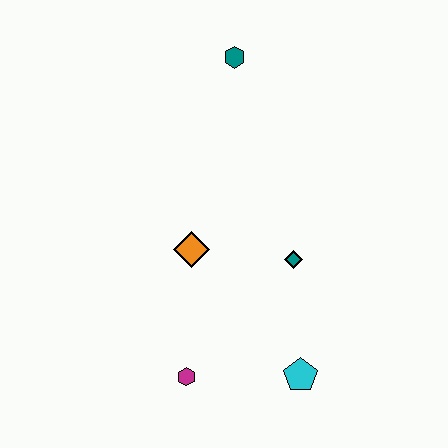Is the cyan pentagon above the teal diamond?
No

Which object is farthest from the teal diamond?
The teal hexagon is farthest from the teal diamond.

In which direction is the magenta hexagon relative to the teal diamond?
The magenta hexagon is below the teal diamond.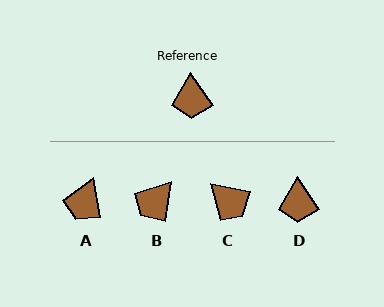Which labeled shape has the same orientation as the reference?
D.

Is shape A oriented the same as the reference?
No, it is off by about 24 degrees.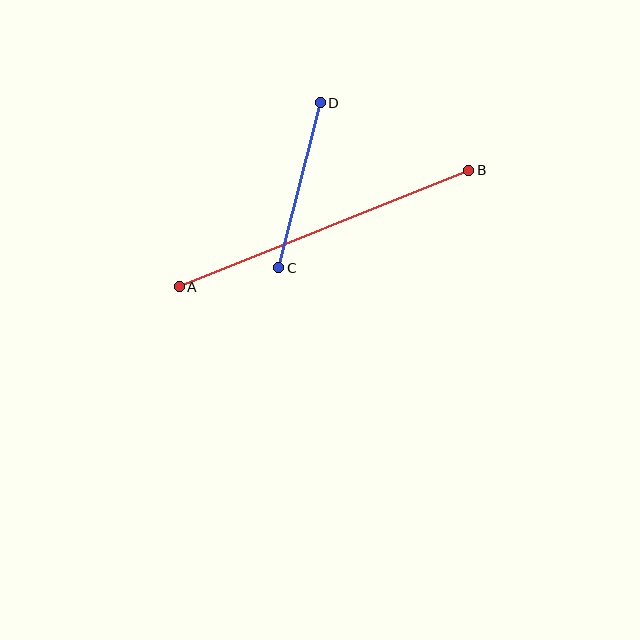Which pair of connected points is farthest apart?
Points A and B are farthest apart.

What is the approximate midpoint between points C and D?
The midpoint is at approximately (299, 185) pixels.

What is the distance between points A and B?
The distance is approximately 312 pixels.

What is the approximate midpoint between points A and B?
The midpoint is at approximately (324, 229) pixels.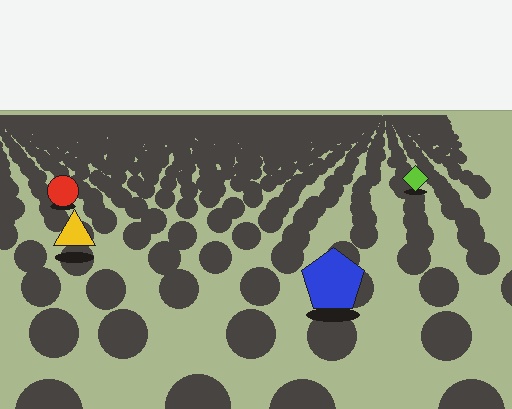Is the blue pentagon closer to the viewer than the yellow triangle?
Yes. The blue pentagon is closer — you can tell from the texture gradient: the ground texture is coarser near it.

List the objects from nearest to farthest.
From nearest to farthest: the blue pentagon, the yellow triangle, the red circle, the lime diamond.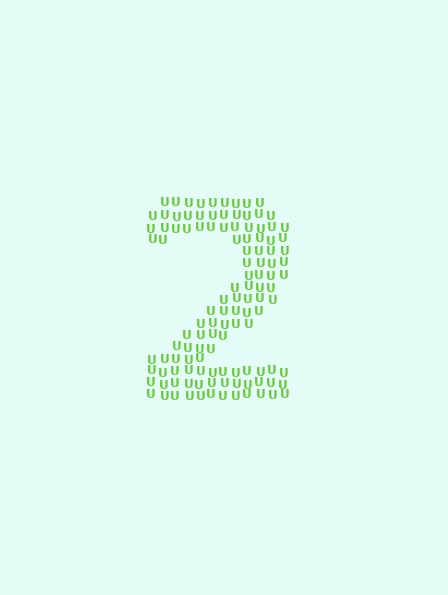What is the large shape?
The large shape is the digit 2.